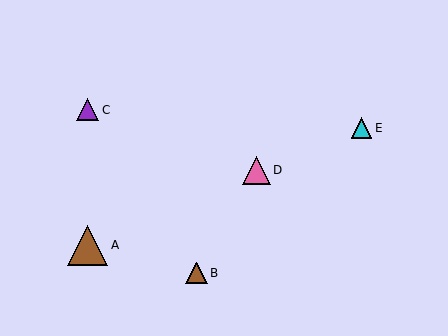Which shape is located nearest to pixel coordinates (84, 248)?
The brown triangle (labeled A) at (88, 245) is nearest to that location.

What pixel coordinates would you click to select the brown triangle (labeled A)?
Click at (88, 245) to select the brown triangle A.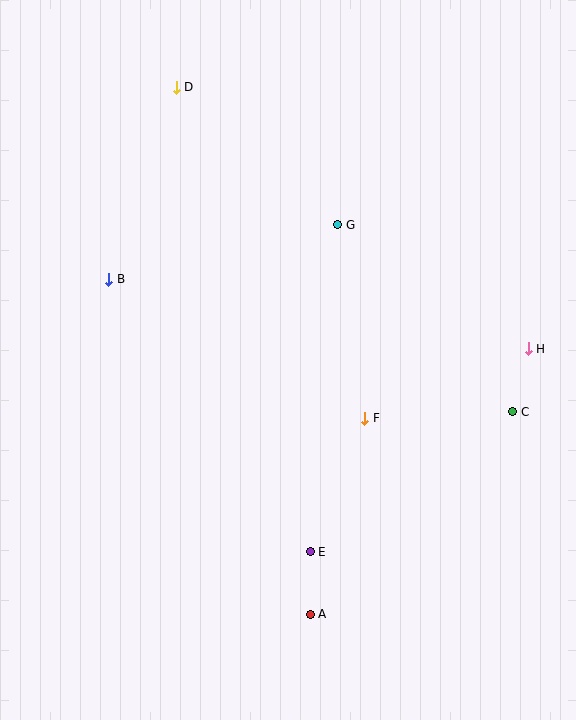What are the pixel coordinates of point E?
Point E is at (310, 552).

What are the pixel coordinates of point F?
Point F is at (365, 418).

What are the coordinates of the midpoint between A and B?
The midpoint between A and B is at (209, 447).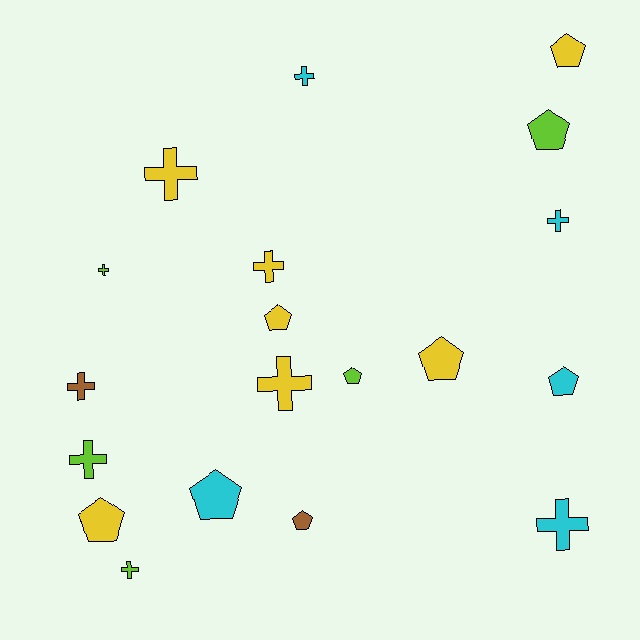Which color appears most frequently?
Yellow, with 7 objects.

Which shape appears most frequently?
Cross, with 10 objects.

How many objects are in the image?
There are 19 objects.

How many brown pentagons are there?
There is 1 brown pentagon.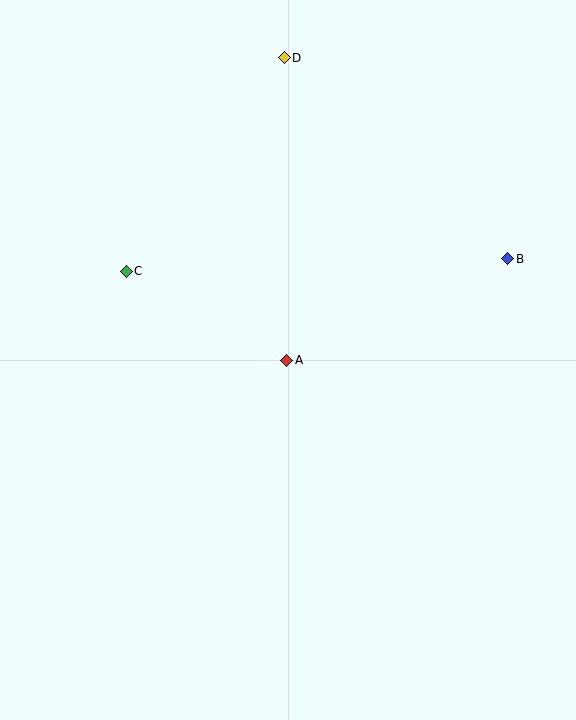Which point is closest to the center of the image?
Point A at (287, 360) is closest to the center.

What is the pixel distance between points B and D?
The distance between B and D is 301 pixels.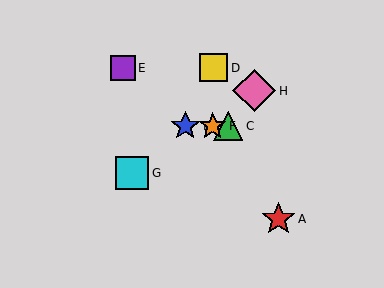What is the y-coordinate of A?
Object A is at y≈219.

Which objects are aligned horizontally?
Objects B, C, F are aligned horizontally.